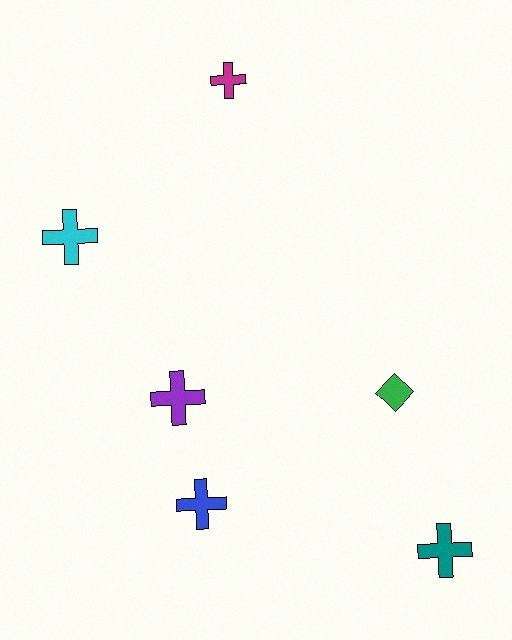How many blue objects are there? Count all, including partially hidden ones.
There is 1 blue object.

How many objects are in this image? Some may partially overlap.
There are 6 objects.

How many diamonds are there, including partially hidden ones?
There is 1 diamond.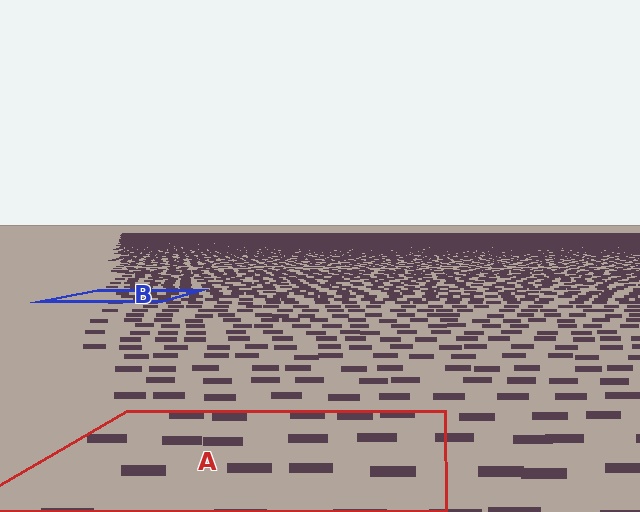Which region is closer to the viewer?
Region A is closer. The texture elements there are larger and more spread out.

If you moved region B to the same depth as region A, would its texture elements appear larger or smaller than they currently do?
They would appear larger. At a closer depth, the same texture elements are projected at a bigger on-screen size.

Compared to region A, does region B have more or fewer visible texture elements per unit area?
Region B has more texture elements per unit area — they are packed more densely because it is farther away.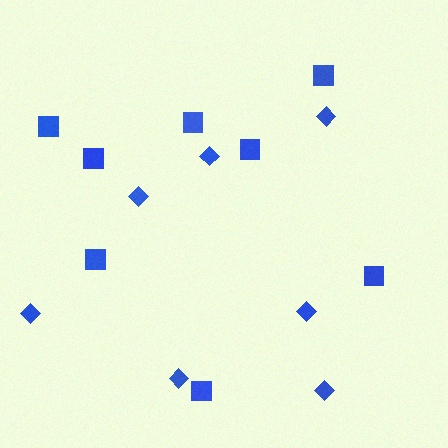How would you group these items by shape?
There are 2 groups: one group of squares (8) and one group of diamonds (7).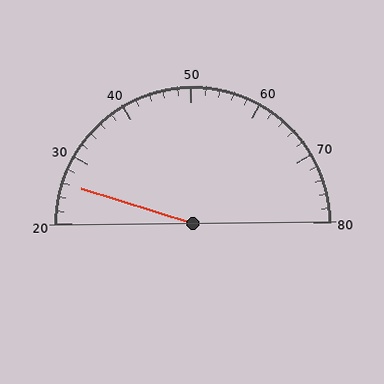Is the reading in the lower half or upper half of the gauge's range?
The reading is in the lower half of the range (20 to 80).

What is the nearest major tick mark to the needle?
The nearest major tick mark is 30.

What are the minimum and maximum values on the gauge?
The gauge ranges from 20 to 80.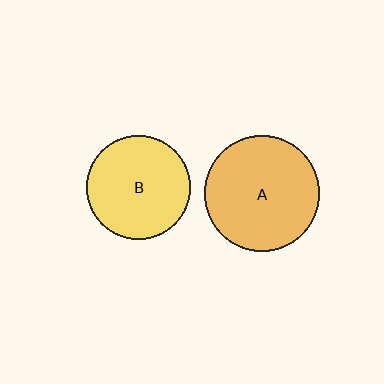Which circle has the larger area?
Circle A (orange).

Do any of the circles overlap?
No, none of the circles overlap.